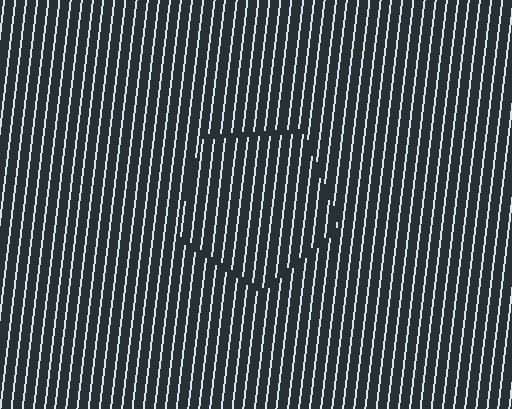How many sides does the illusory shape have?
5 sides — the line-ends trace a pentagon.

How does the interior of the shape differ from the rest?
The interior of the shape contains the same grating, shifted by half a period — the contour is defined by the phase discontinuity where line-ends from the inner and outer gratings abut.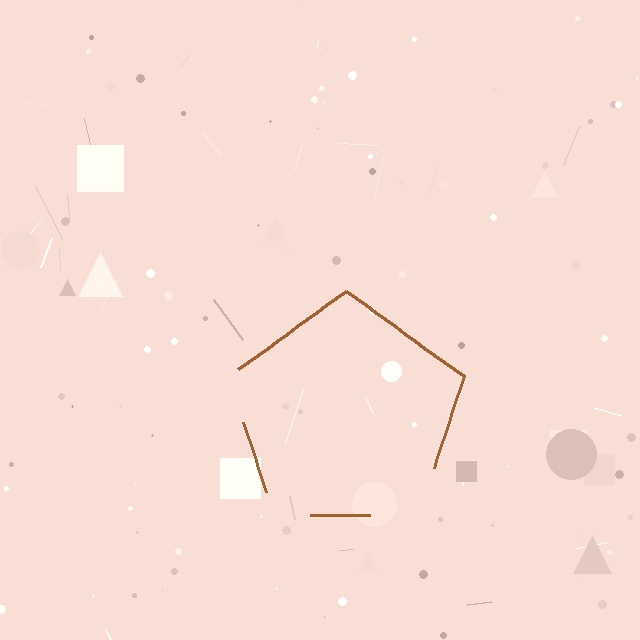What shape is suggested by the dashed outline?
The dashed outline suggests a pentagon.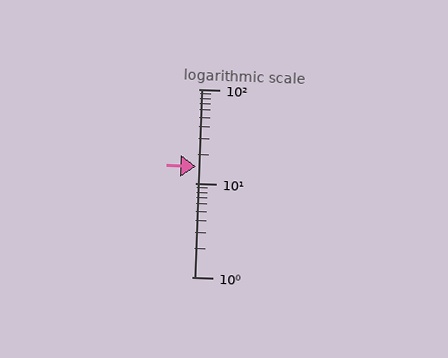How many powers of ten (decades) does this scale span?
The scale spans 2 decades, from 1 to 100.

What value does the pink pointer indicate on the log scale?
The pointer indicates approximately 15.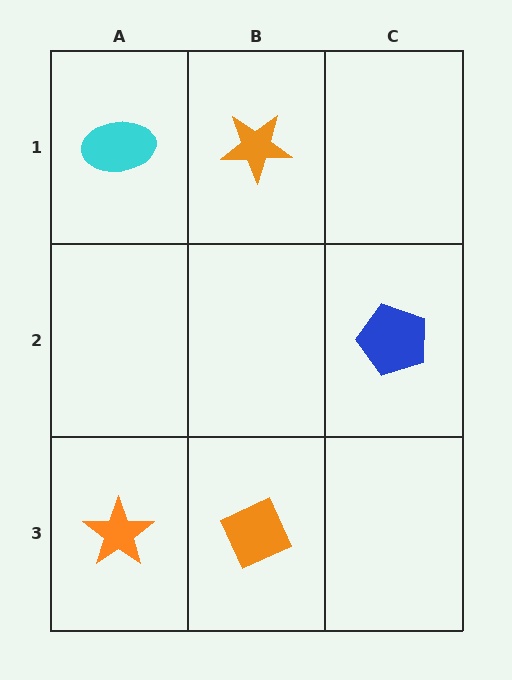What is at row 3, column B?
An orange diamond.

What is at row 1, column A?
A cyan ellipse.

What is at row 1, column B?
An orange star.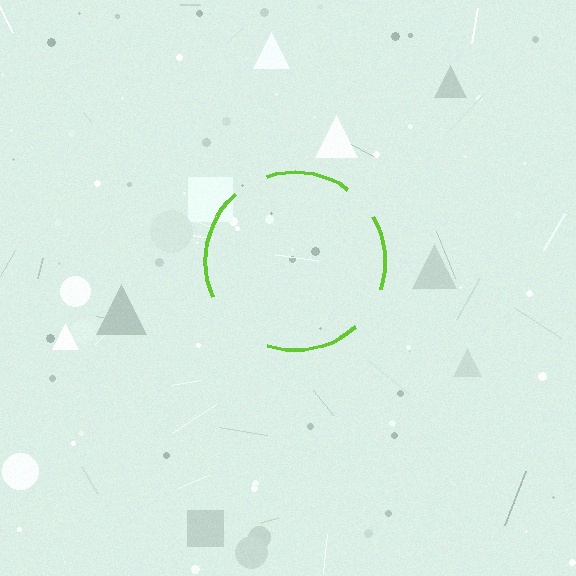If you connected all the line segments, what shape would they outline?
They would outline a circle.